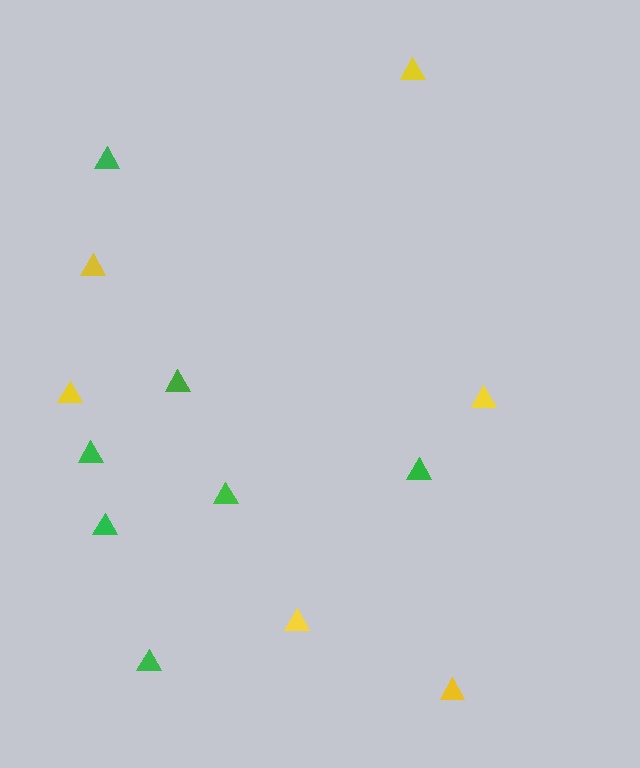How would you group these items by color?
There are 2 groups: one group of green triangles (7) and one group of yellow triangles (6).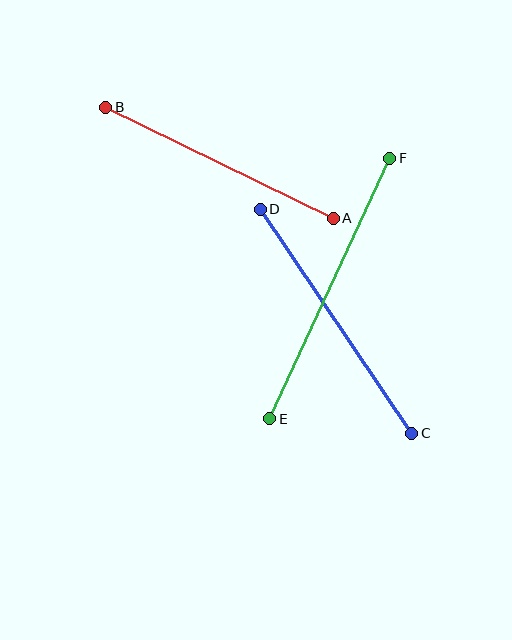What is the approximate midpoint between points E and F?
The midpoint is at approximately (330, 289) pixels.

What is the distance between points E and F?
The distance is approximately 287 pixels.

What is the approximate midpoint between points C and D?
The midpoint is at approximately (336, 321) pixels.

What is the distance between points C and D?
The distance is approximately 271 pixels.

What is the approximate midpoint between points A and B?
The midpoint is at approximately (219, 163) pixels.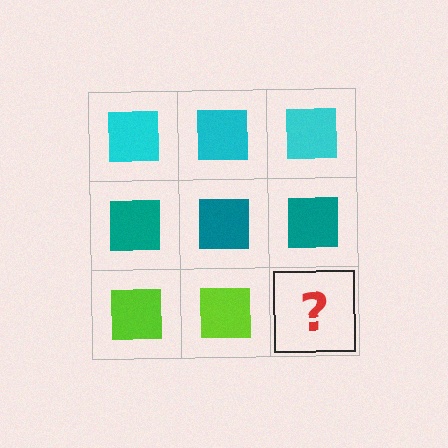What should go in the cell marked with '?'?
The missing cell should contain a lime square.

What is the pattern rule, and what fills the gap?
The rule is that each row has a consistent color. The gap should be filled with a lime square.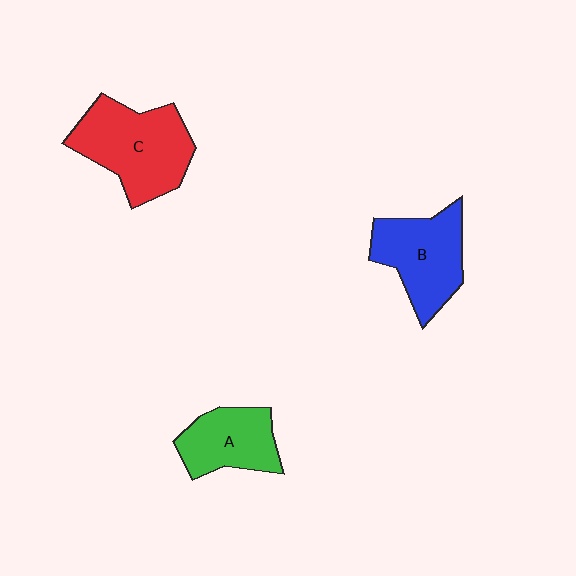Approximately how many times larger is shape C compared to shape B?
Approximately 1.2 times.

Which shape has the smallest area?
Shape A (green).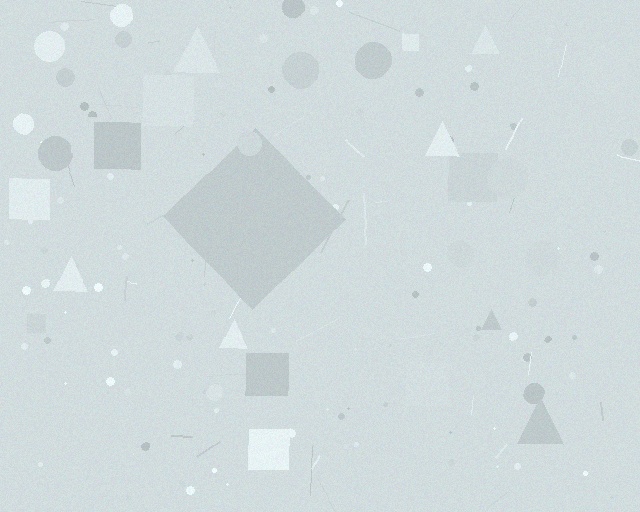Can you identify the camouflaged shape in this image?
The camouflaged shape is a diamond.